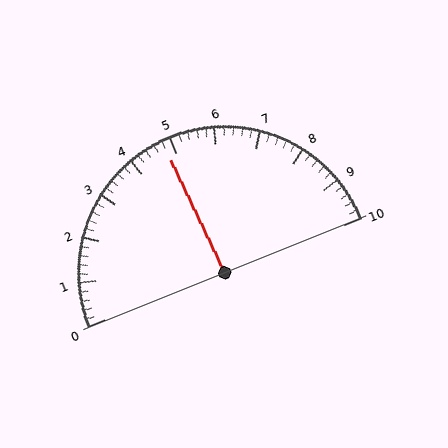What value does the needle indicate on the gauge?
The needle indicates approximately 4.8.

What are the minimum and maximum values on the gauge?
The gauge ranges from 0 to 10.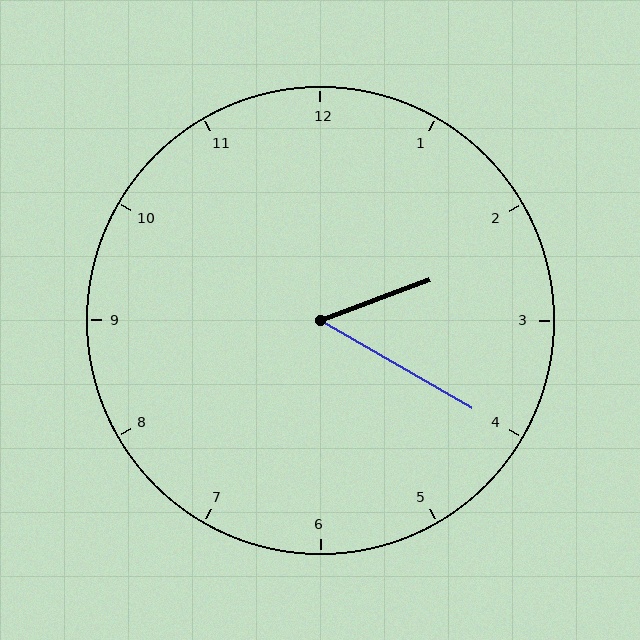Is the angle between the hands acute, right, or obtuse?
It is acute.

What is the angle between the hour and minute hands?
Approximately 50 degrees.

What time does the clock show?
2:20.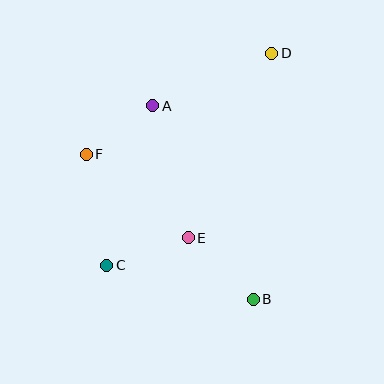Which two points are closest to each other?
Points A and F are closest to each other.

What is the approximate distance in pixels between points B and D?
The distance between B and D is approximately 247 pixels.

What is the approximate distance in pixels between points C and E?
The distance between C and E is approximately 86 pixels.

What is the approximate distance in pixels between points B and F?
The distance between B and F is approximately 221 pixels.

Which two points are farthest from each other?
Points C and D are farthest from each other.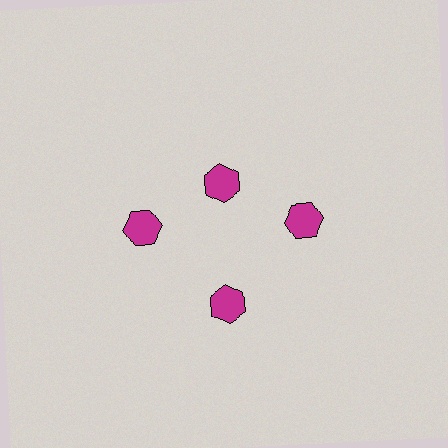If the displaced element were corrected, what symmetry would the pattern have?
It would have 4-fold rotational symmetry — the pattern would map onto itself every 90 degrees.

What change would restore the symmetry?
The symmetry would be restored by moving it outward, back onto the ring so that all 4 hexagons sit at equal angles and equal distance from the center.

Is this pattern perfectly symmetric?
No. The 4 magenta hexagons are arranged in a ring, but one element near the 12 o'clock position is pulled inward toward the center, breaking the 4-fold rotational symmetry.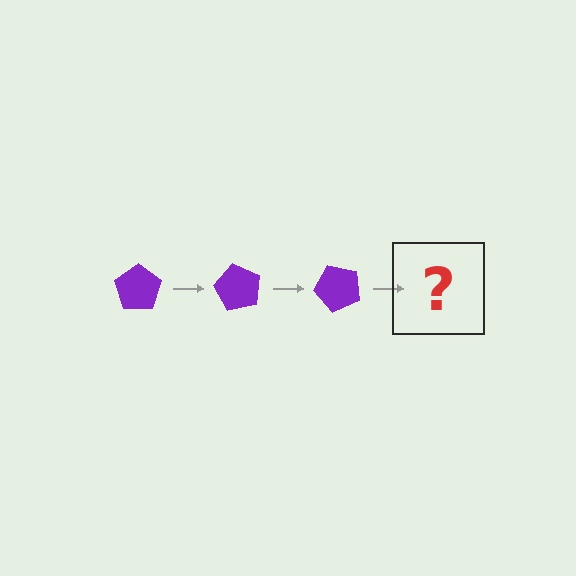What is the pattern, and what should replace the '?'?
The pattern is that the pentagon rotates 60 degrees each step. The '?' should be a purple pentagon rotated 180 degrees.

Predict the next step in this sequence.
The next step is a purple pentagon rotated 180 degrees.